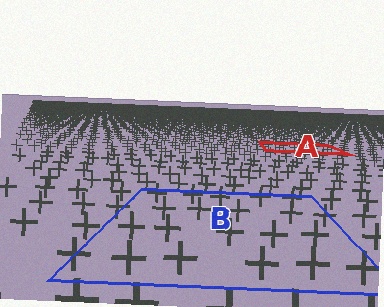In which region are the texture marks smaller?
The texture marks are smaller in region A, because it is farther away.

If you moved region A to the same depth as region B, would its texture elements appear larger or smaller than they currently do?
They would appear larger. At a closer depth, the same texture elements are projected at a bigger on-screen size.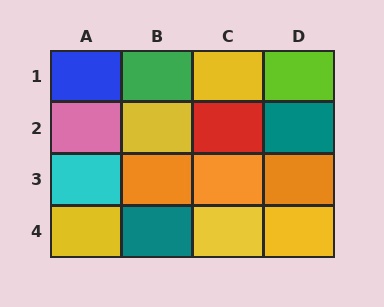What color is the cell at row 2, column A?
Pink.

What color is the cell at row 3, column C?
Orange.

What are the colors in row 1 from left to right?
Blue, green, yellow, lime.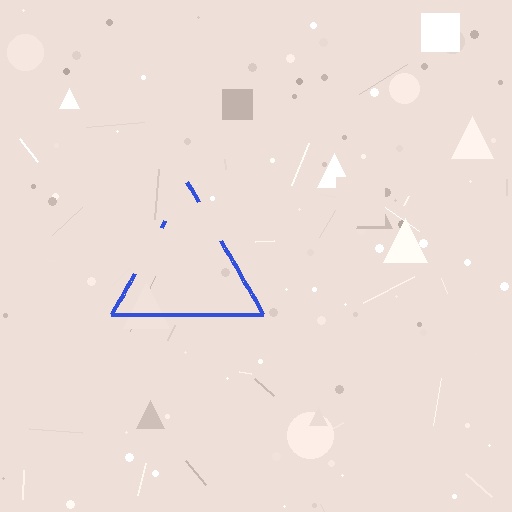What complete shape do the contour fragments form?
The contour fragments form a triangle.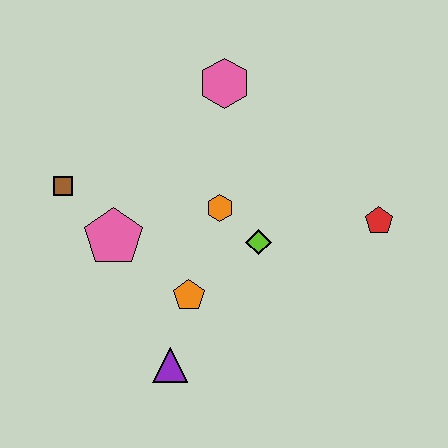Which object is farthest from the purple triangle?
The pink hexagon is farthest from the purple triangle.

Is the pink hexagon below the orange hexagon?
No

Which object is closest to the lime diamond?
The orange hexagon is closest to the lime diamond.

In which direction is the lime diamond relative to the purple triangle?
The lime diamond is above the purple triangle.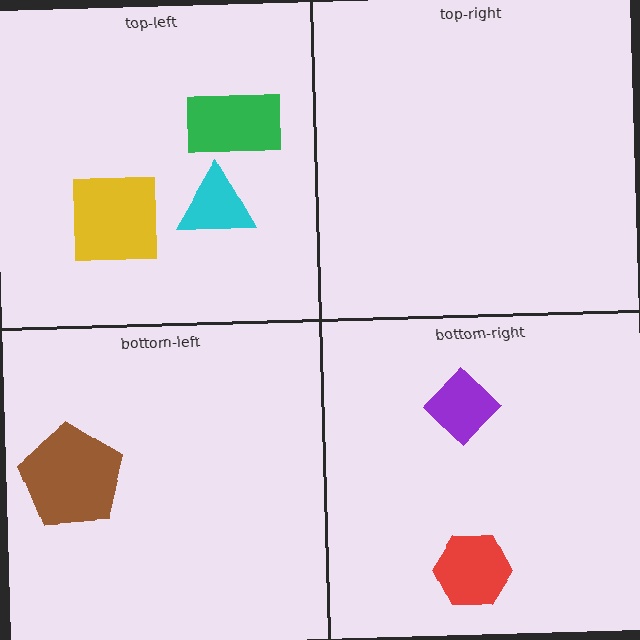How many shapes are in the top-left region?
3.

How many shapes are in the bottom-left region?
1.